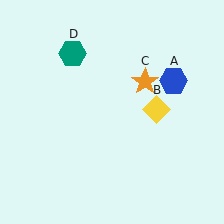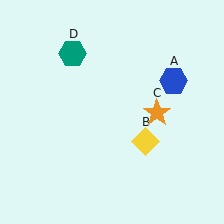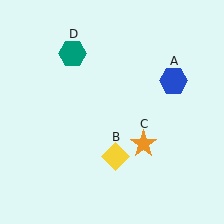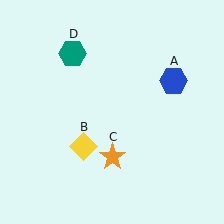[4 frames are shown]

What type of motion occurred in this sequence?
The yellow diamond (object B), orange star (object C) rotated clockwise around the center of the scene.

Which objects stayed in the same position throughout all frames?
Blue hexagon (object A) and teal hexagon (object D) remained stationary.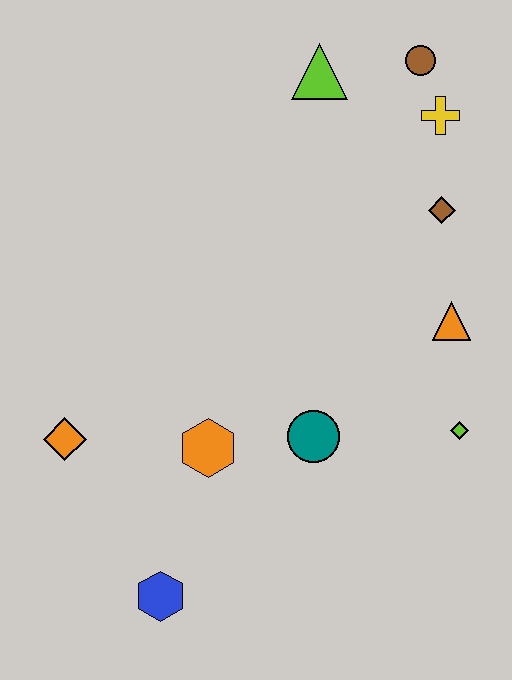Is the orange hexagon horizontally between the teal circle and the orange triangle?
No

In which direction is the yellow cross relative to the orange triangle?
The yellow cross is above the orange triangle.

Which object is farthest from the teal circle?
The brown circle is farthest from the teal circle.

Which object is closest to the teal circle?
The orange hexagon is closest to the teal circle.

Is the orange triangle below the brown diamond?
Yes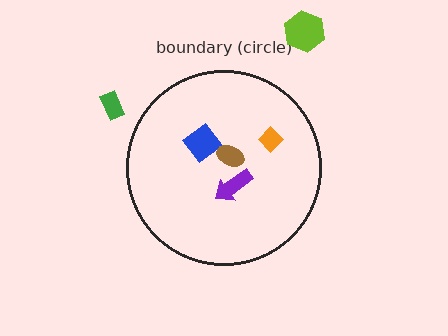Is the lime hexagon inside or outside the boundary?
Outside.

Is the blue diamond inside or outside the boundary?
Inside.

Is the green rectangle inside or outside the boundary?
Outside.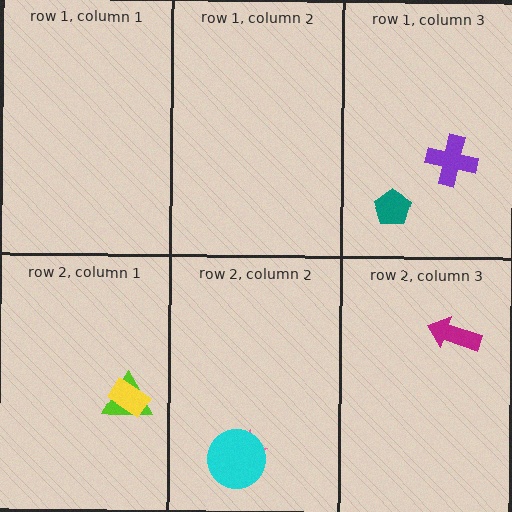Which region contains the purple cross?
The row 1, column 3 region.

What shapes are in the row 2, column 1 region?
The lime triangle, the yellow rectangle.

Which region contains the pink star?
The row 2, column 2 region.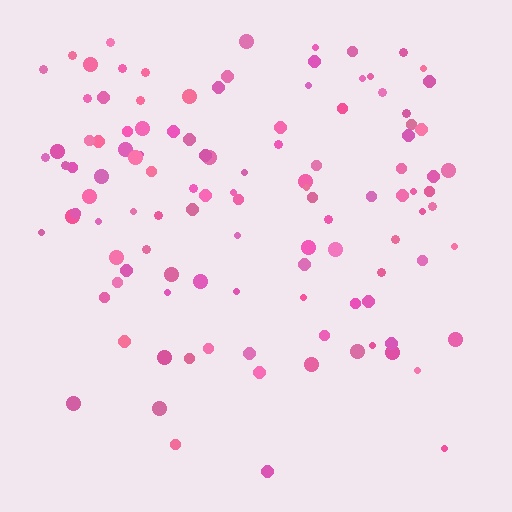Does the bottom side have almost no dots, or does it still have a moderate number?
Still a moderate number, just noticeably fewer than the top.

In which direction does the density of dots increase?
From bottom to top, with the top side densest.